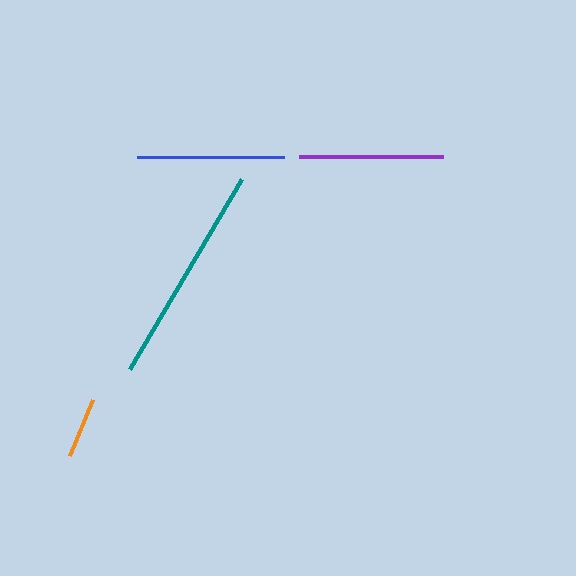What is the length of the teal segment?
The teal segment is approximately 221 pixels long.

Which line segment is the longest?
The teal line is the longest at approximately 221 pixels.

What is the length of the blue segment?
The blue segment is approximately 147 pixels long.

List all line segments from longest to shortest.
From longest to shortest: teal, blue, purple, orange.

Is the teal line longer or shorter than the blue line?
The teal line is longer than the blue line.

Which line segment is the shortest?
The orange line is the shortest at approximately 61 pixels.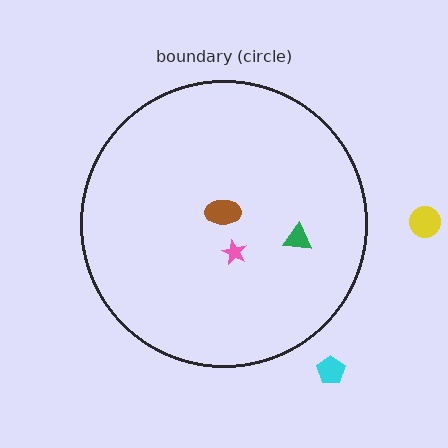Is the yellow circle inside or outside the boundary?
Outside.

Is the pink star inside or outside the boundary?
Inside.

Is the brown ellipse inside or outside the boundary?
Inside.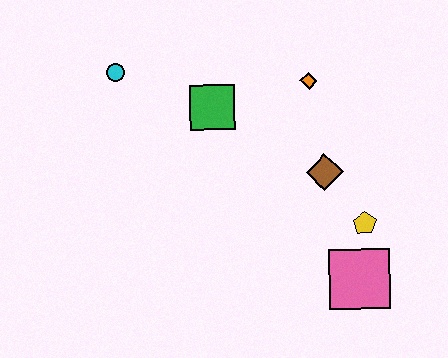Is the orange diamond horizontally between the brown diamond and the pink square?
No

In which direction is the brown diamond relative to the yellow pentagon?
The brown diamond is above the yellow pentagon.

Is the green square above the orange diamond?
No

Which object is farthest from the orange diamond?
The pink square is farthest from the orange diamond.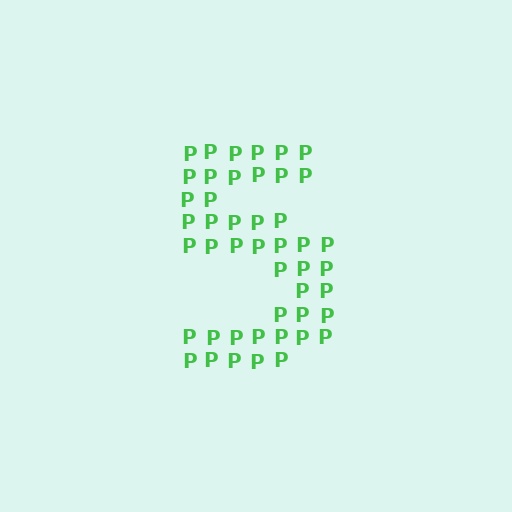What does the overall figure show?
The overall figure shows the digit 5.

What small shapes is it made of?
It is made of small letter P's.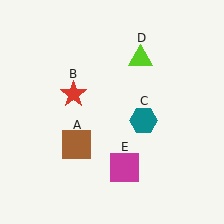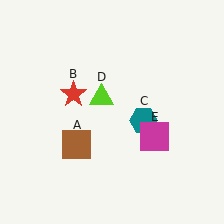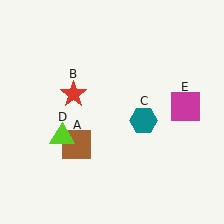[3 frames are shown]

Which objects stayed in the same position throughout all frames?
Brown square (object A) and red star (object B) and teal hexagon (object C) remained stationary.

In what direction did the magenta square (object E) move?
The magenta square (object E) moved up and to the right.